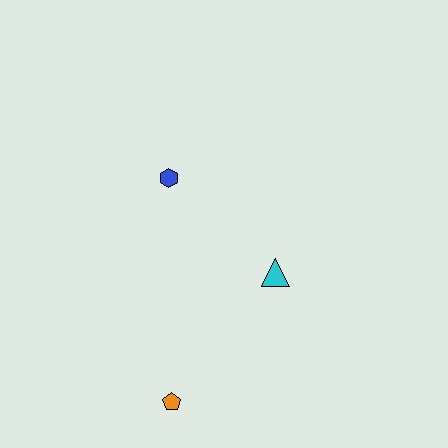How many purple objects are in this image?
There are no purple objects.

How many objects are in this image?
There are 3 objects.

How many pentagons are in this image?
There is 1 pentagon.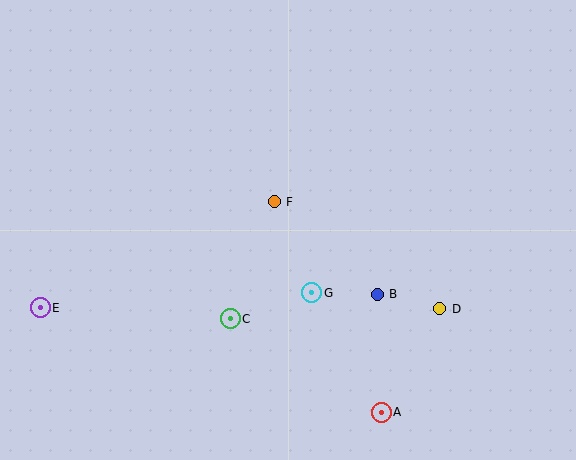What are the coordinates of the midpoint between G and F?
The midpoint between G and F is at (293, 247).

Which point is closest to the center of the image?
Point F at (274, 202) is closest to the center.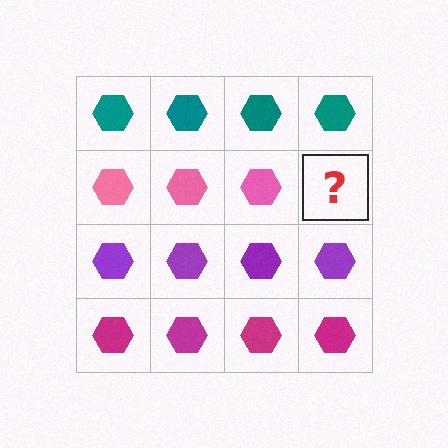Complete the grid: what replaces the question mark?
The question mark should be replaced with a pink hexagon.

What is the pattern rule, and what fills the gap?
The rule is that each row has a consistent color. The gap should be filled with a pink hexagon.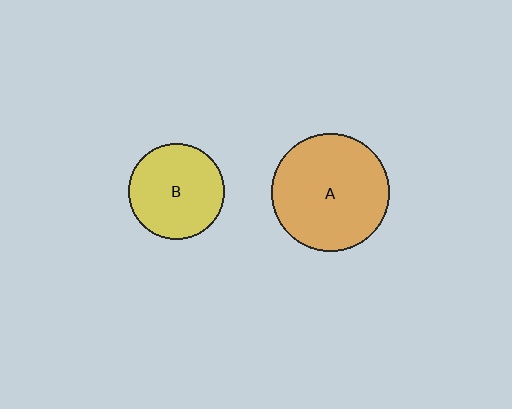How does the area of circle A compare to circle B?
Approximately 1.5 times.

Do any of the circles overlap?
No, none of the circles overlap.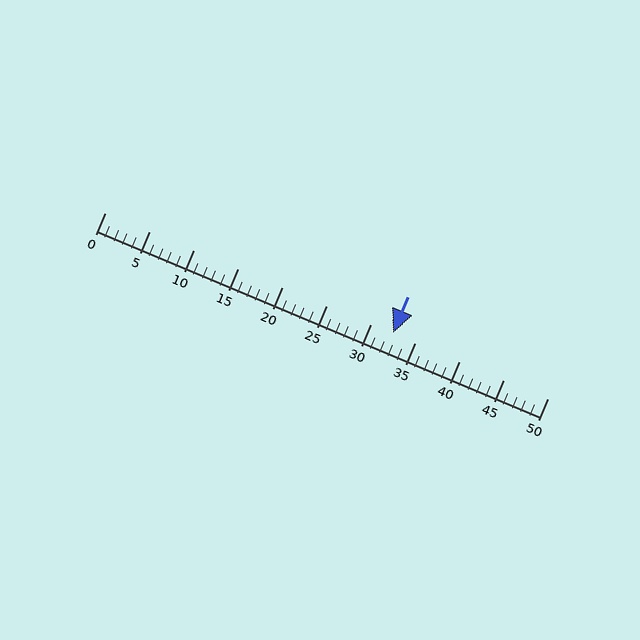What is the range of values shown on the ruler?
The ruler shows values from 0 to 50.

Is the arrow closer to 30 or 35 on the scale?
The arrow is closer to 35.